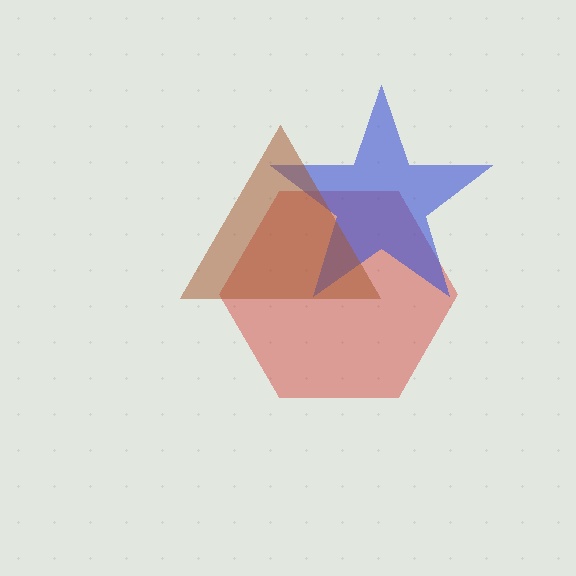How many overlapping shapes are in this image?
There are 3 overlapping shapes in the image.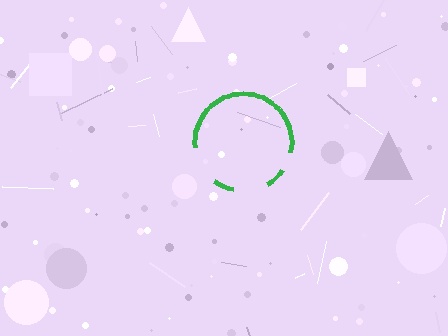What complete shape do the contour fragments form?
The contour fragments form a circle.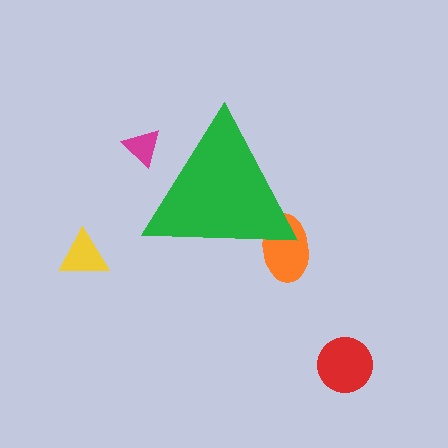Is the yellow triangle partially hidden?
No, the yellow triangle is fully visible.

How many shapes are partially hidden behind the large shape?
2 shapes are partially hidden.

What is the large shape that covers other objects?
A green triangle.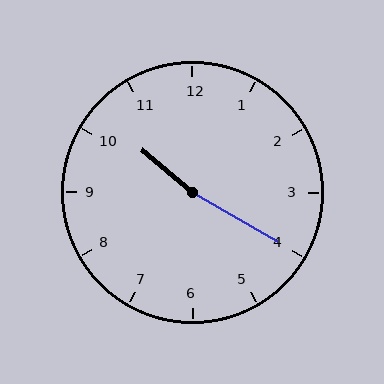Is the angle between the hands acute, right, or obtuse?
It is obtuse.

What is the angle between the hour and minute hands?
Approximately 170 degrees.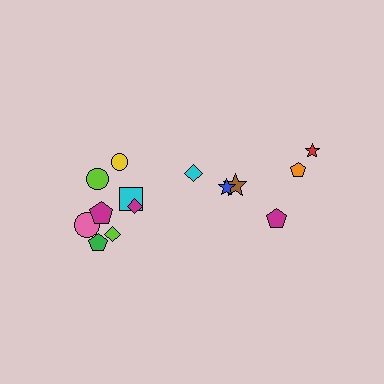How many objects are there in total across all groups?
There are 14 objects.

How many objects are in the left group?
There are 8 objects.